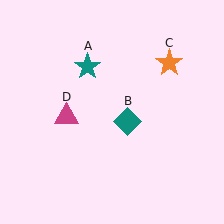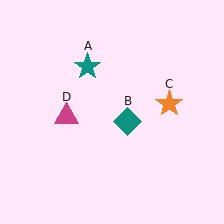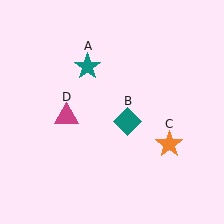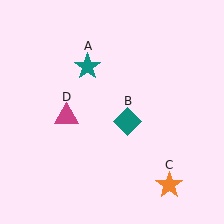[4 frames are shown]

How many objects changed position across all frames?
1 object changed position: orange star (object C).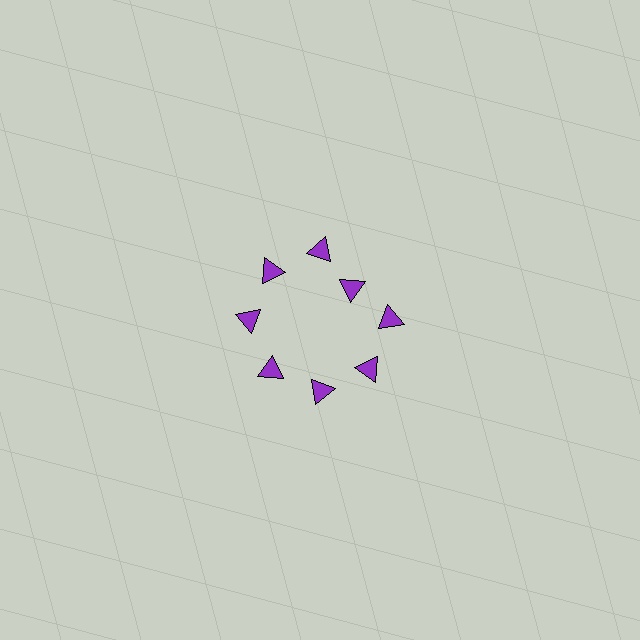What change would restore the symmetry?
The symmetry would be restored by moving it outward, back onto the ring so that all 8 triangles sit at equal angles and equal distance from the center.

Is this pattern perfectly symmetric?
No. The 8 purple triangles are arranged in a ring, but one element near the 2 o'clock position is pulled inward toward the center, breaking the 8-fold rotational symmetry.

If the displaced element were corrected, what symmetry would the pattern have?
It would have 8-fold rotational symmetry — the pattern would map onto itself every 45 degrees.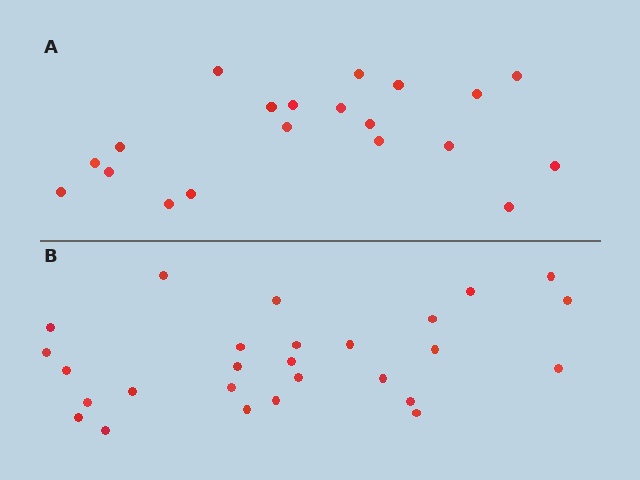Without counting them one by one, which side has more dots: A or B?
Region B (the bottom region) has more dots.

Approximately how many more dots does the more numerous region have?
Region B has roughly 8 or so more dots than region A.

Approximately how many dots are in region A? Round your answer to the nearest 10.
About 20 dots.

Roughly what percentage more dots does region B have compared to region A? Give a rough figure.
About 35% more.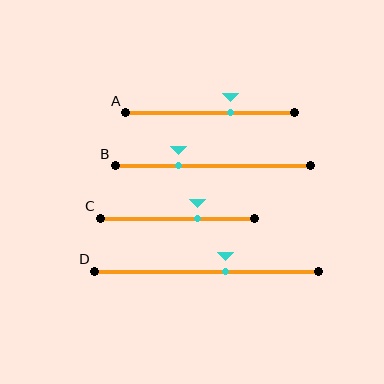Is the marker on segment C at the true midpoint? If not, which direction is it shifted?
No, the marker on segment C is shifted to the right by about 13% of the segment length.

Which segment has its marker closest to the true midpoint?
Segment D has its marker closest to the true midpoint.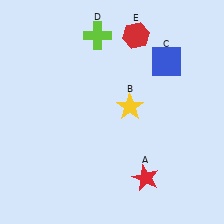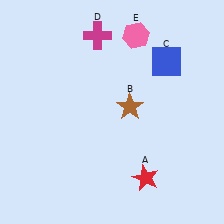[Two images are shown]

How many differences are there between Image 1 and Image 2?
There are 3 differences between the two images.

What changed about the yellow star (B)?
In Image 1, B is yellow. In Image 2, it changed to brown.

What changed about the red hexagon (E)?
In Image 1, E is red. In Image 2, it changed to pink.